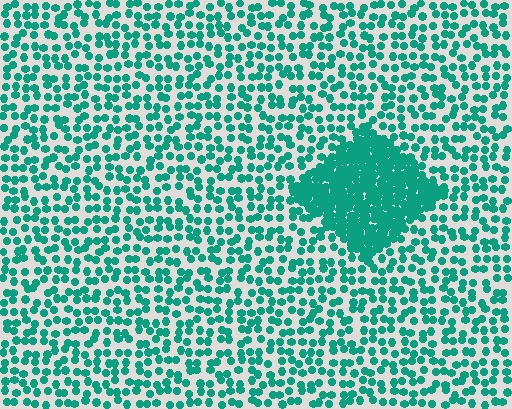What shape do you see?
I see a diamond.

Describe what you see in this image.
The image contains small teal elements arranged at two different densities. A diamond-shaped region is visible where the elements are more densely packed than the surrounding area.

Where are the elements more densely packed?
The elements are more densely packed inside the diamond boundary.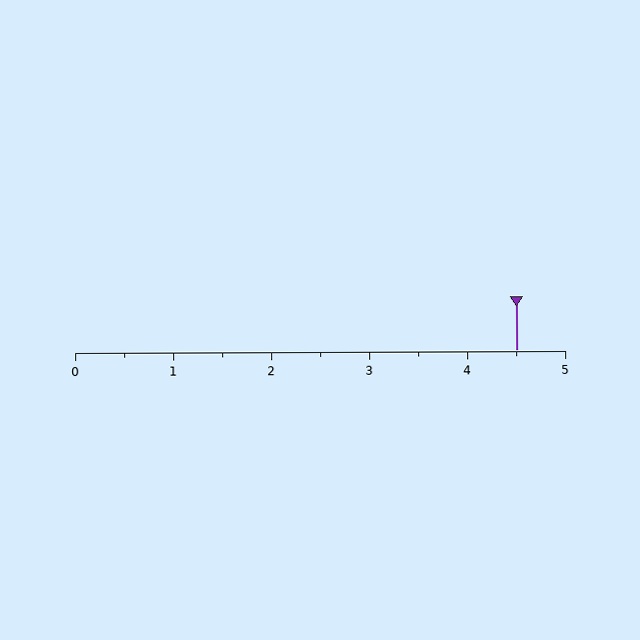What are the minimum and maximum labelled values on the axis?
The axis runs from 0 to 5.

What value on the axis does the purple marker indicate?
The marker indicates approximately 4.5.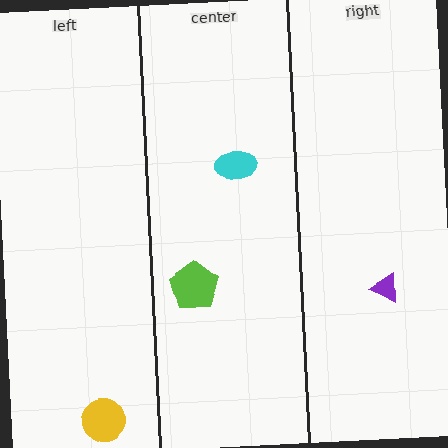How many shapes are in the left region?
1.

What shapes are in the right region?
The purple triangle.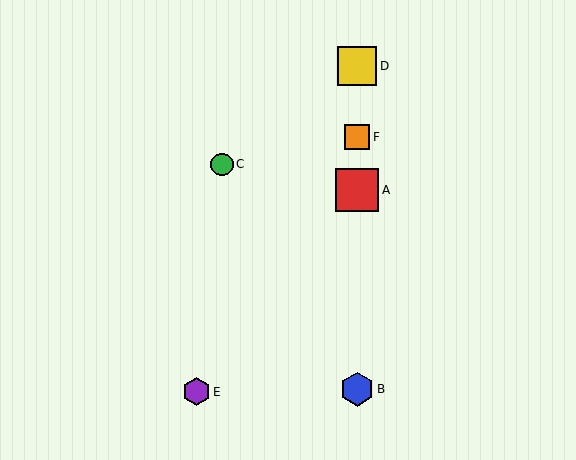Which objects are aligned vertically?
Objects A, B, D, F are aligned vertically.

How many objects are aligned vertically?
4 objects (A, B, D, F) are aligned vertically.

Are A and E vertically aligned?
No, A is at x≈357 and E is at x≈196.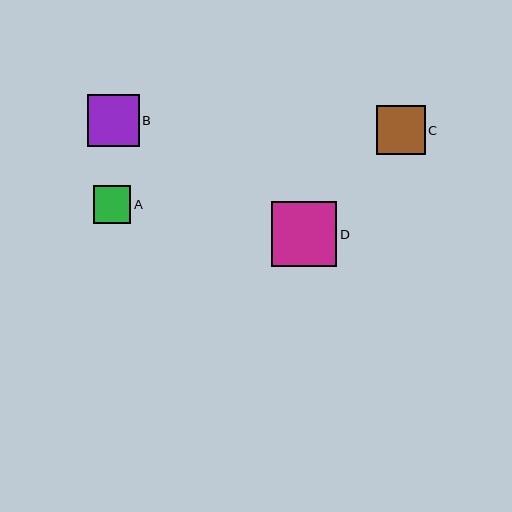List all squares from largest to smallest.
From largest to smallest: D, B, C, A.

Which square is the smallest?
Square A is the smallest with a size of approximately 38 pixels.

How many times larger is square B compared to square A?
Square B is approximately 1.4 times the size of square A.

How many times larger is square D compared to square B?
Square D is approximately 1.3 times the size of square B.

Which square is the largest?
Square D is the largest with a size of approximately 66 pixels.